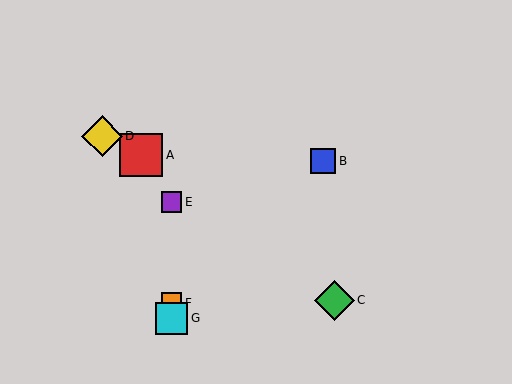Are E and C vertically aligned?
No, E is at x≈172 and C is at x≈334.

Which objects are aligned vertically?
Objects E, F, G are aligned vertically.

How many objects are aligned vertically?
3 objects (E, F, G) are aligned vertically.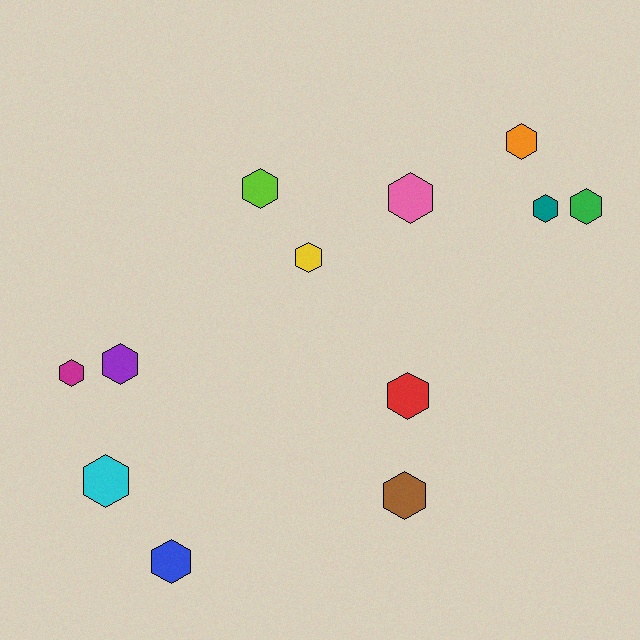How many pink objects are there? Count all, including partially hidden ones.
There is 1 pink object.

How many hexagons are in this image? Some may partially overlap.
There are 12 hexagons.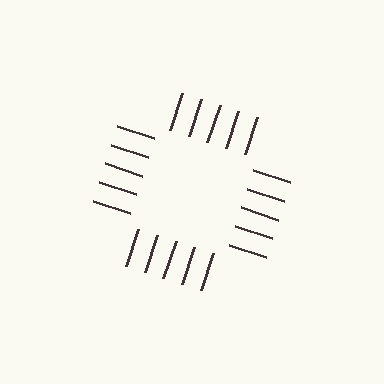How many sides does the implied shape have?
4 sides — the line-ends trace a square.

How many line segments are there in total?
20 — 5 along each of the 4 edges.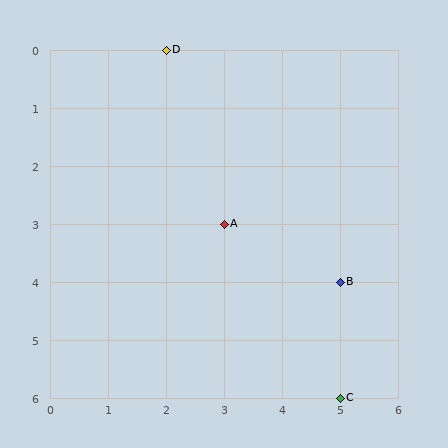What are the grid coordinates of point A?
Point A is at grid coordinates (3, 3).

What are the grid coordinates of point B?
Point B is at grid coordinates (5, 4).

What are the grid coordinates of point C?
Point C is at grid coordinates (5, 6).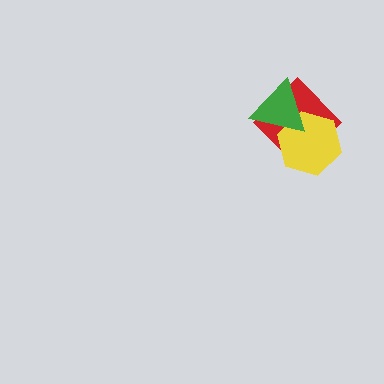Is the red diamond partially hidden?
Yes, it is partially covered by another shape.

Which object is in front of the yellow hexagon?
The green triangle is in front of the yellow hexagon.